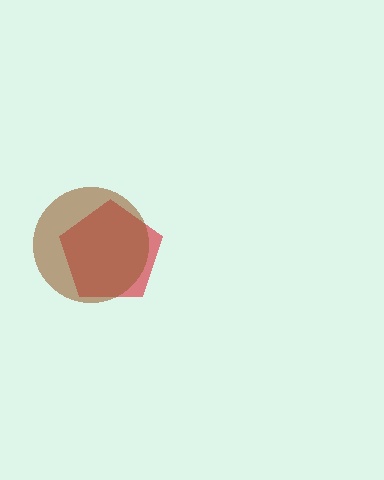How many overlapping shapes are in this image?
There are 2 overlapping shapes in the image.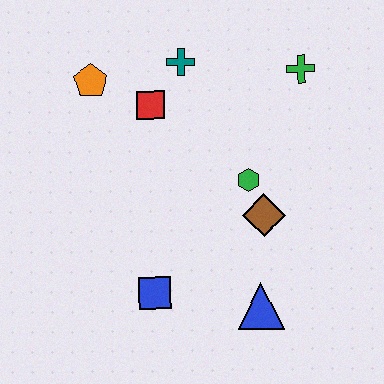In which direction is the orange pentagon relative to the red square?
The orange pentagon is to the left of the red square.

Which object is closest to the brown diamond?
The green hexagon is closest to the brown diamond.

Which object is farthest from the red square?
The blue triangle is farthest from the red square.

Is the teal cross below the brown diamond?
No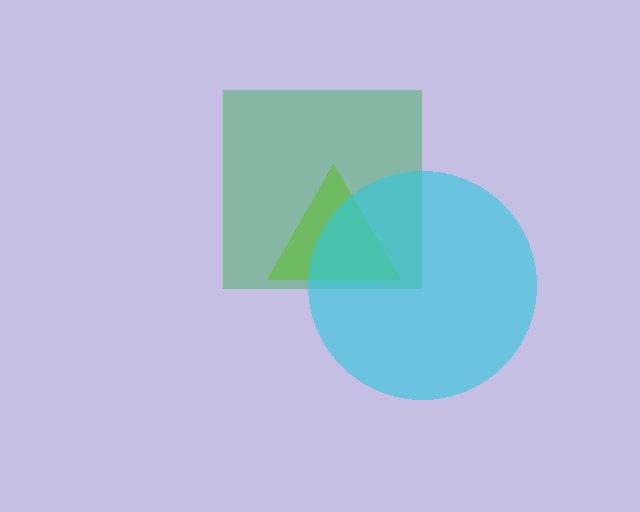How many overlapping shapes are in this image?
There are 3 overlapping shapes in the image.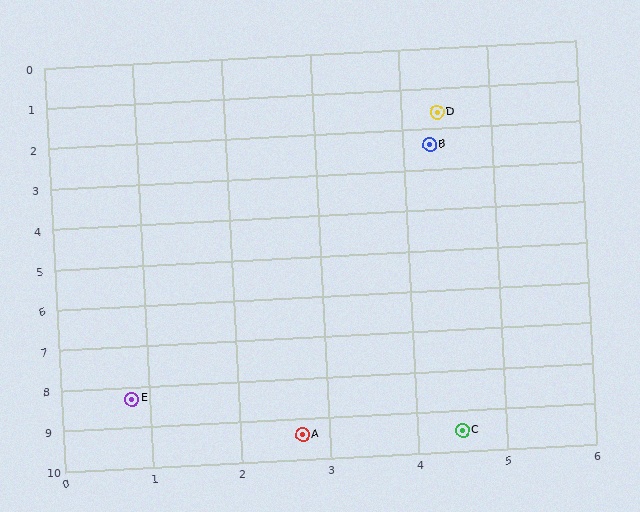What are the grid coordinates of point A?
Point A is at approximately (2.7, 9.4).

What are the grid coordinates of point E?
Point E is at approximately (0.8, 8.3).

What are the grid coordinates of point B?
Point B is at approximately (4.3, 2.4).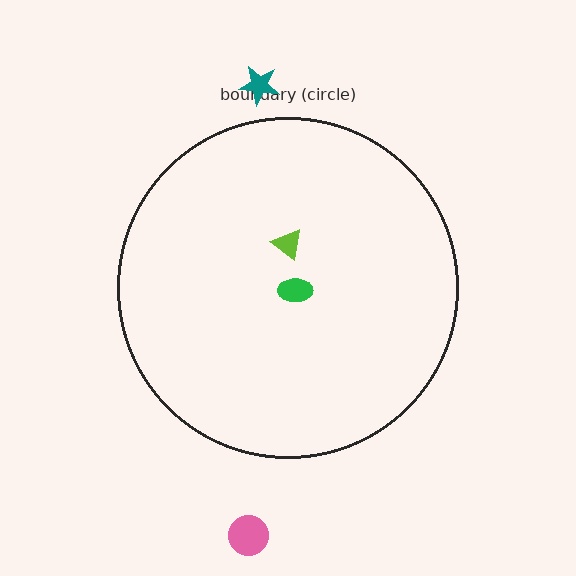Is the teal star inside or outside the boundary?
Outside.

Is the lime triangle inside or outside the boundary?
Inside.